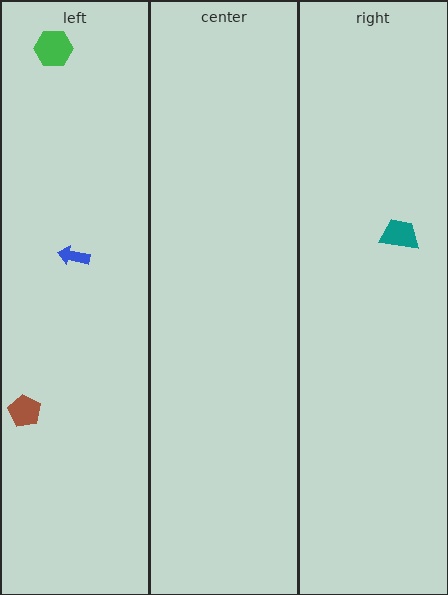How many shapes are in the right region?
1.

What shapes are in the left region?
The green hexagon, the blue arrow, the brown pentagon.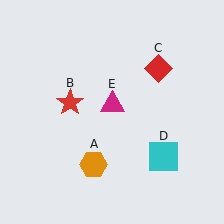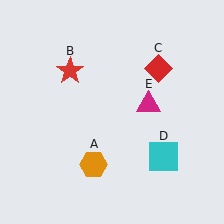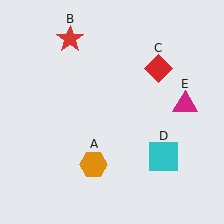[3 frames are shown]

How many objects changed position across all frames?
2 objects changed position: red star (object B), magenta triangle (object E).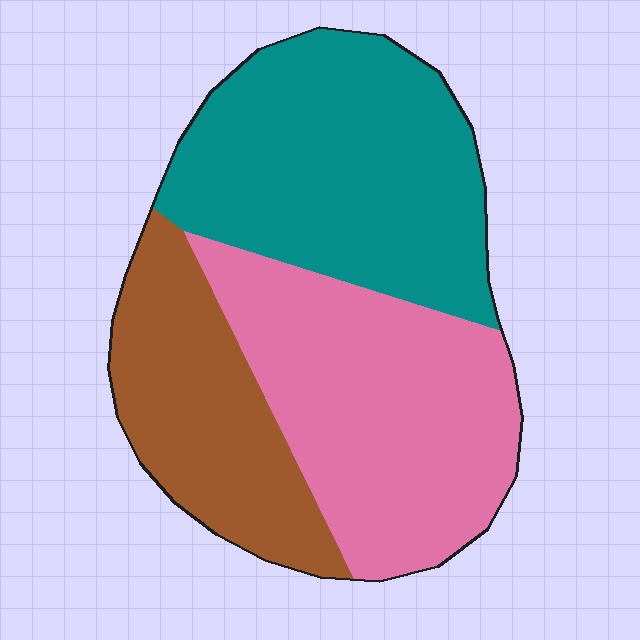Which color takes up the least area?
Brown, at roughly 25%.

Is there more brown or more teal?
Teal.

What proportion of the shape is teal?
Teal takes up about three eighths (3/8) of the shape.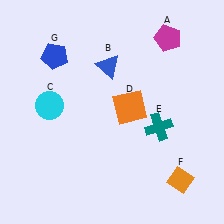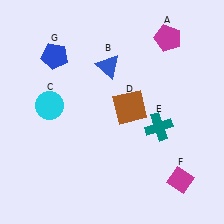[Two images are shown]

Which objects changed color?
D changed from orange to brown. F changed from orange to magenta.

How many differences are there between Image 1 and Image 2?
There are 2 differences between the two images.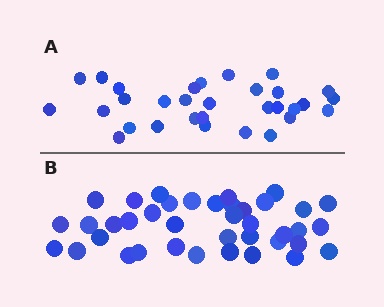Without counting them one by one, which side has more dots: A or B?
Region B (the bottom region) has more dots.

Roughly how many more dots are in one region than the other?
Region B has roughly 8 or so more dots than region A.